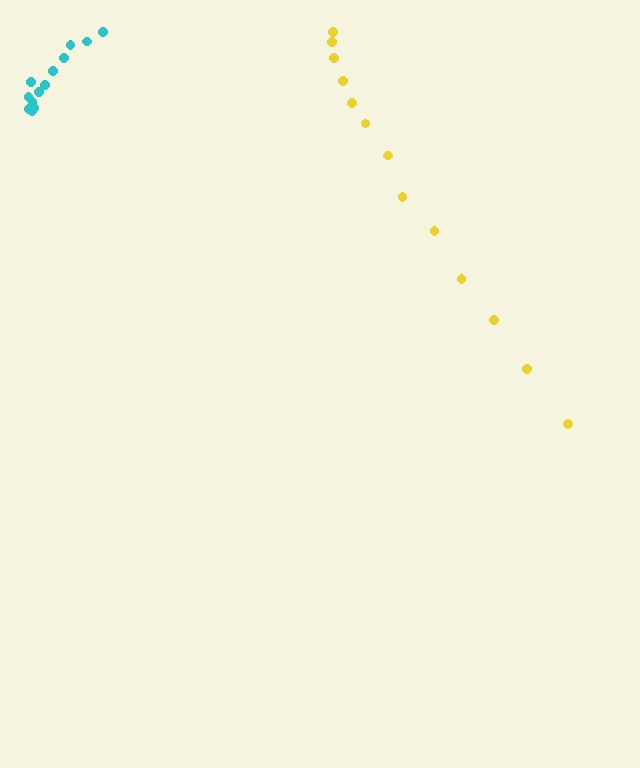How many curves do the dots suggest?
There are 2 distinct paths.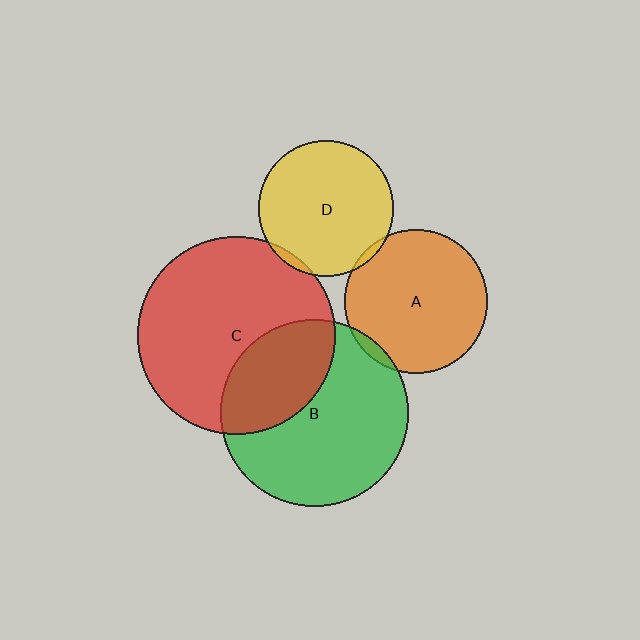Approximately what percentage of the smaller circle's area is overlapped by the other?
Approximately 5%.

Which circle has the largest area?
Circle C (red).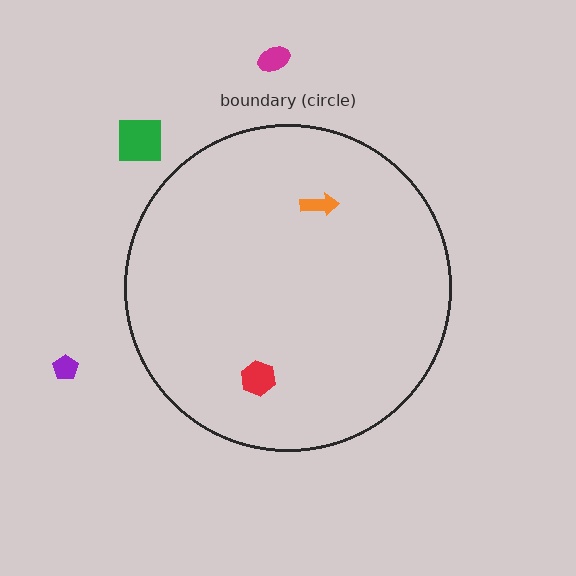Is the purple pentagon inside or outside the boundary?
Outside.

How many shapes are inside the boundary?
2 inside, 3 outside.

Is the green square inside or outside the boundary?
Outside.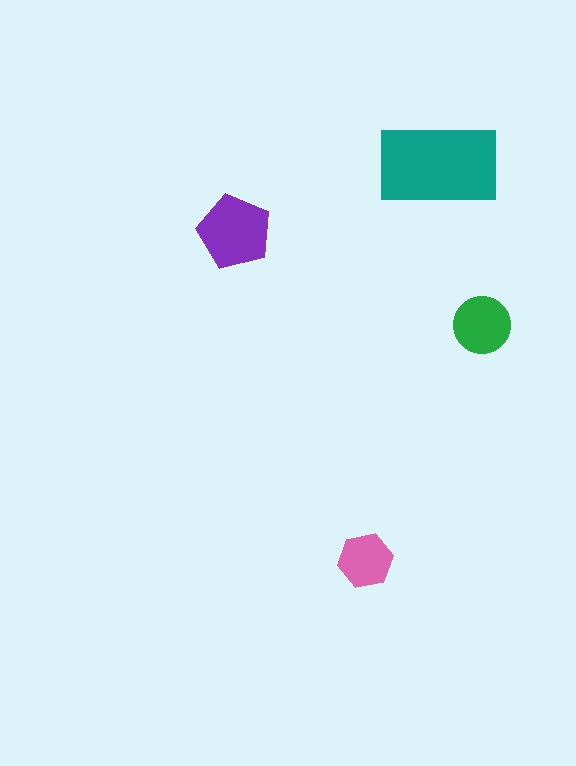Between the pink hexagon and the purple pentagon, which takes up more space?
The purple pentagon.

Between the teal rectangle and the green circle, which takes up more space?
The teal rectangle.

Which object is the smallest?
The pink hexagon.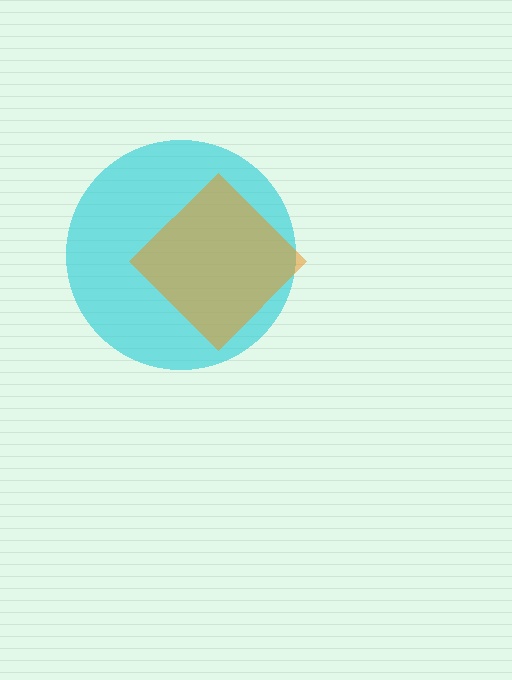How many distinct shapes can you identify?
There are 2 distinct shapes: a cyan circle, an orange diamond.